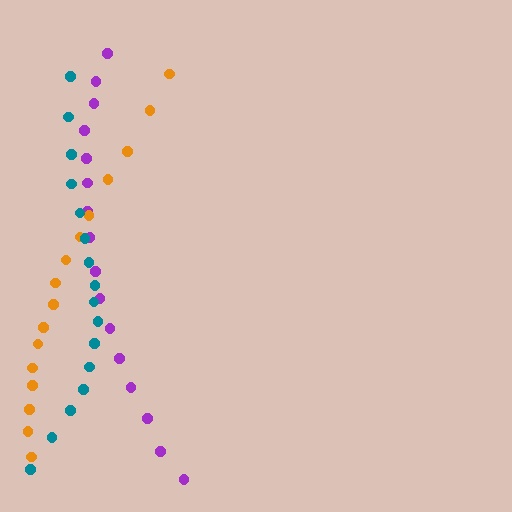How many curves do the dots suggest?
There are 3 distinct paths.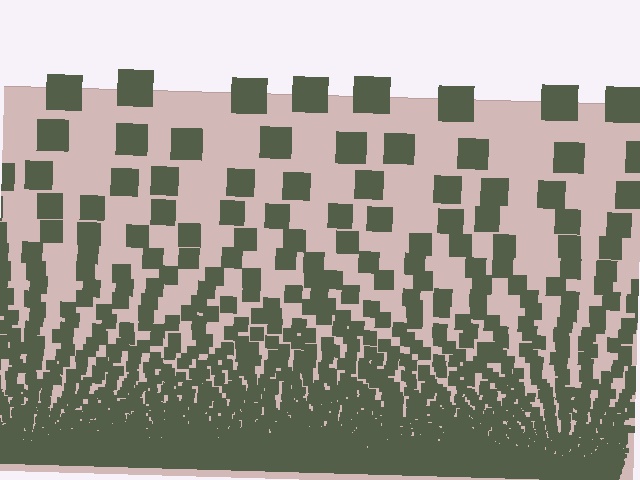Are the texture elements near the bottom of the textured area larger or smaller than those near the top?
Smaller. The gradient is inverted — elements near the bottom are smaller and denser.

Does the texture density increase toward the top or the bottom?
Density increases toward the bottom.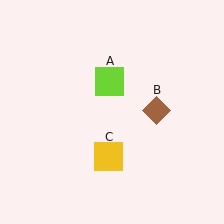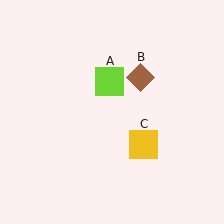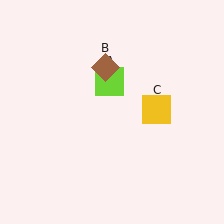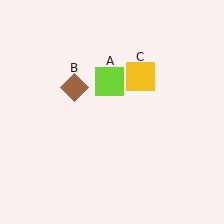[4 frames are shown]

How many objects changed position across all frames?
2 objects changed position: brown diamond (object B), yellow square (object C).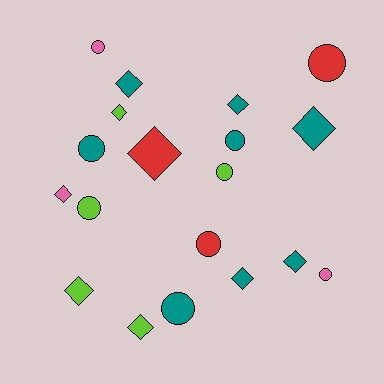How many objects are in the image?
There are 19 objects.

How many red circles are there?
There are 2 red circles.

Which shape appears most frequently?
Diamond, with 10 objects.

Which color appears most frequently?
Teal, with 8 objects.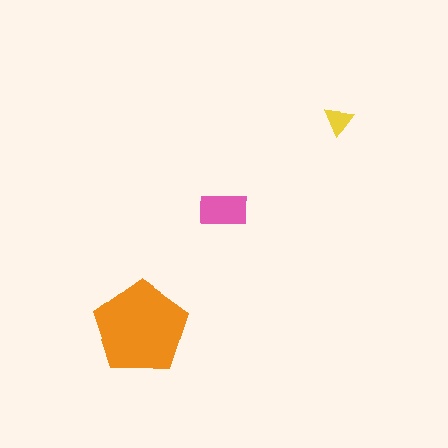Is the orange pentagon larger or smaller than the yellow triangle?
Larger.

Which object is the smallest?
The yellow triangle.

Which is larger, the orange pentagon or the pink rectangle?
The orange pentagon.